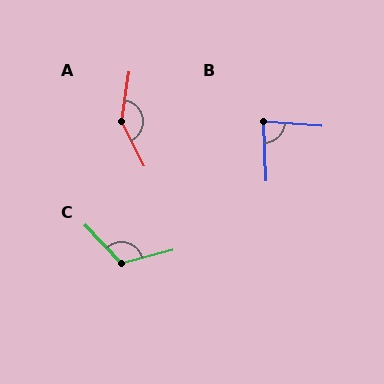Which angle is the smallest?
B, at approximately 83 degrees.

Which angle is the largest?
A, at approximately 144 degrees.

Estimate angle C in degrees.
Approximately 119 degrees.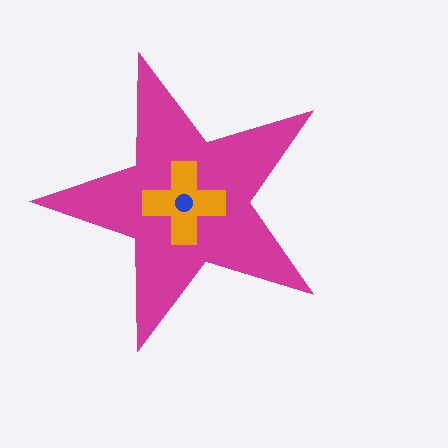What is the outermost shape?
The magenta star.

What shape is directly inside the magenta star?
The orange cross.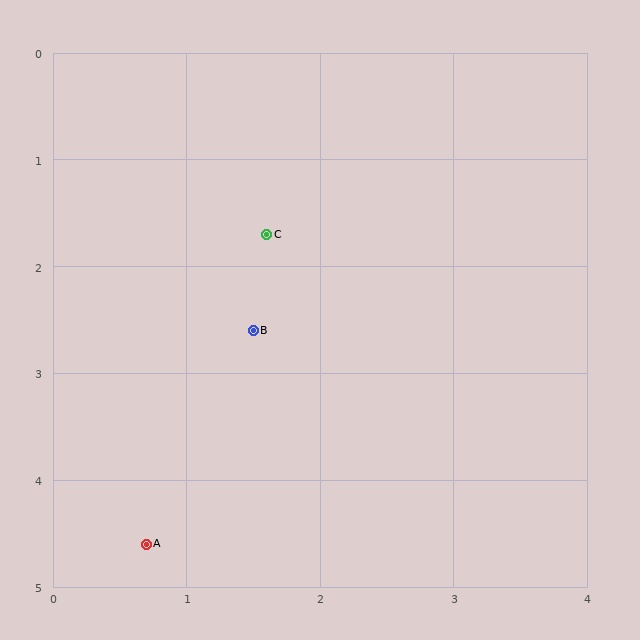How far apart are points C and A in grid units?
Points C and A are about 3.0 grid units apart.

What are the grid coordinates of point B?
Point B is at approximately (1.5, 2.6).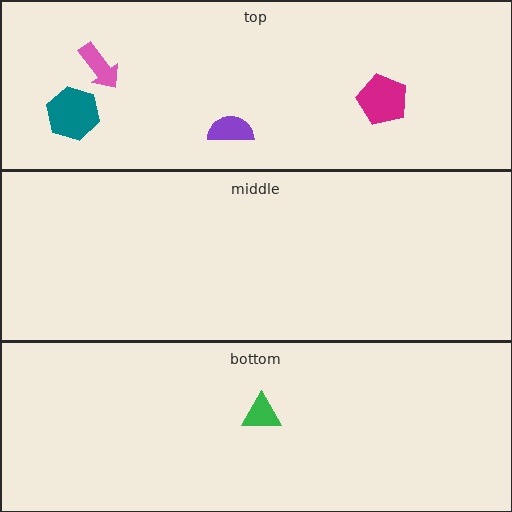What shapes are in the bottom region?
The green triangle.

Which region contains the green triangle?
The bottom region.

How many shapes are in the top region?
4.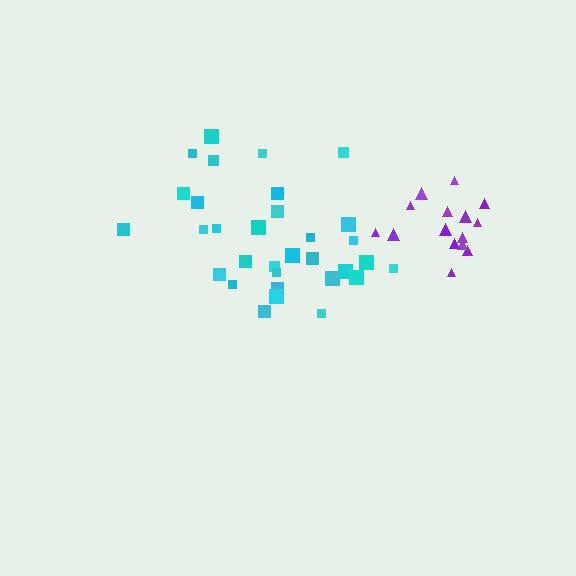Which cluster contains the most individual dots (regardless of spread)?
Cyan (32).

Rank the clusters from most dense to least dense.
purple, cyan.